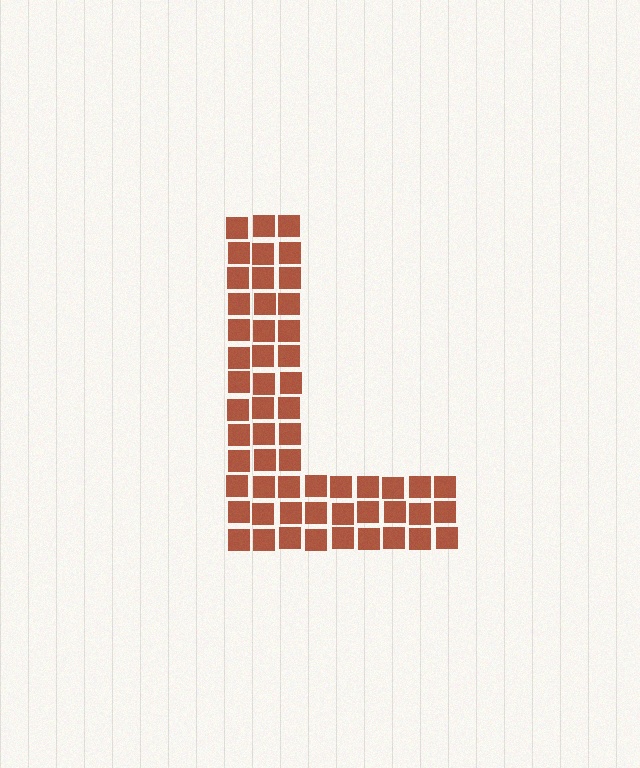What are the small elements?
The small elements are squares.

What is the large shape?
The large shape is the letter L.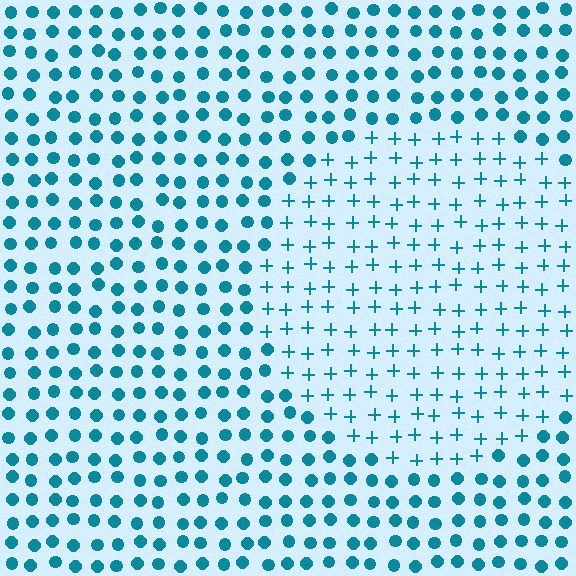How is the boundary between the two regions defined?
The boundary is defined by a change in element shape: plus signs inside vs. circles outside. All elements share the same color and spacing.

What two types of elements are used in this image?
The image uses plus signs inside the circle region and circles outside it.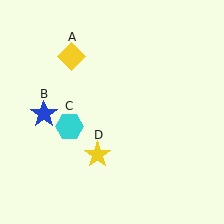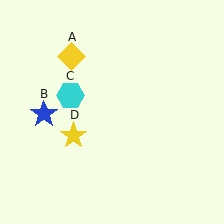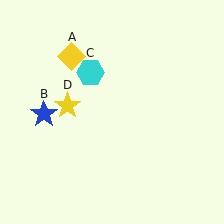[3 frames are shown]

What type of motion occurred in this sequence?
The cyan hexagon (object C), yellow star (object D) rotated clockwise around the center of the scene.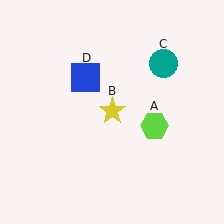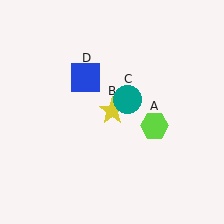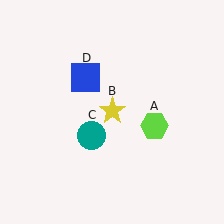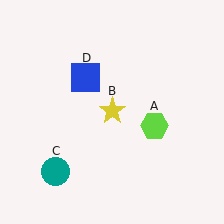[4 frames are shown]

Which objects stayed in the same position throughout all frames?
Lime hexagon (object A) and yellow star (object B) and blue square (object D) remained stationary.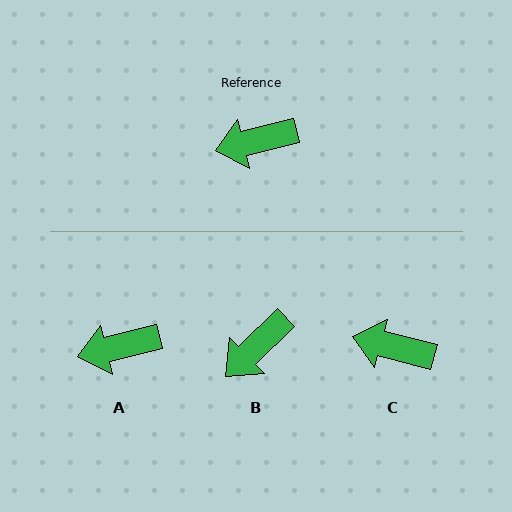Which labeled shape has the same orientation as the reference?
A.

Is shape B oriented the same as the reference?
No, it is off by about 31 degrees.